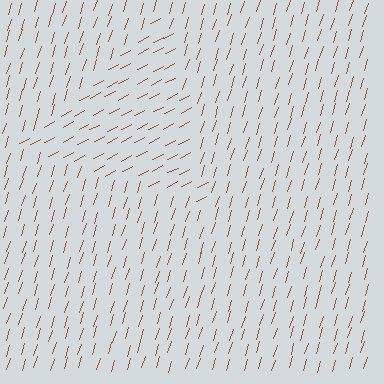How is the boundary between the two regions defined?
The boundary is defined purely by a change in line orientation (approximately 45 degrees difference). All lines are the same color and thickness.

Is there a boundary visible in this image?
Yes, there is a texture boundary formed by a change in line orientation.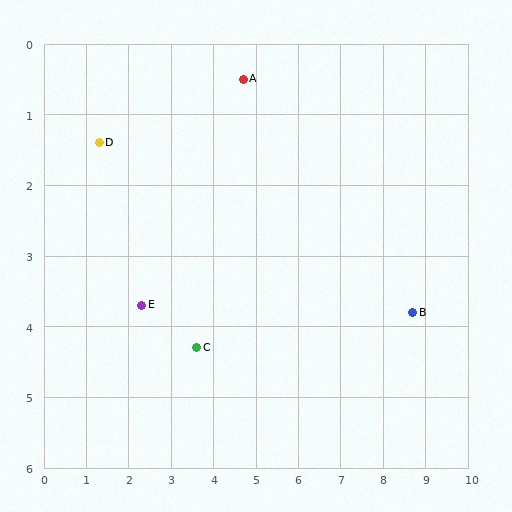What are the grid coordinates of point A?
Point A is at approximately (4.7, 0.5).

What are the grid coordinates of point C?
Point C is at approximately (3.6, 4.3).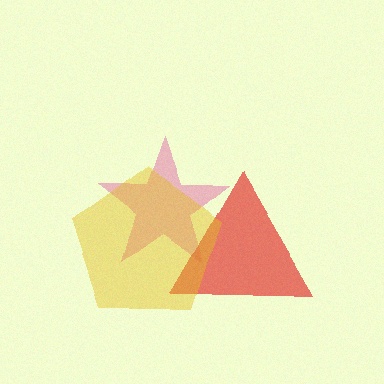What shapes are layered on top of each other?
The layered shapes are: a pink star, a red triangle, a yellow pentagon.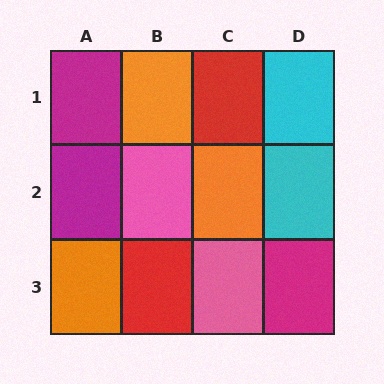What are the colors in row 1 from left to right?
Magenta, orange, red, cyan.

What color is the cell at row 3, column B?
Red.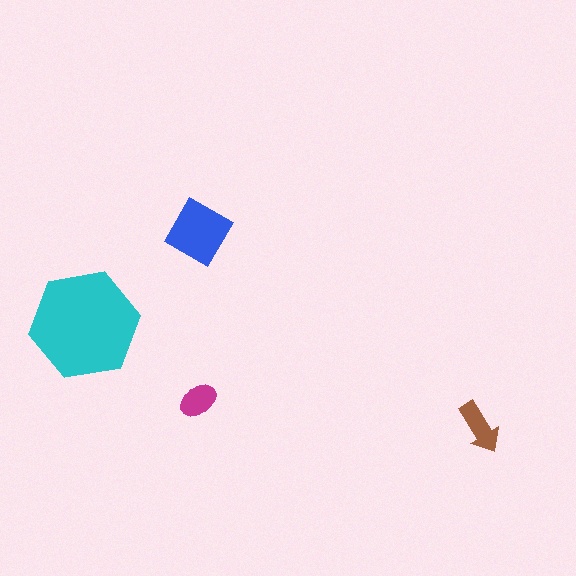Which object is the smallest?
The magenta ellipse.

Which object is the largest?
The cyan hexagon.